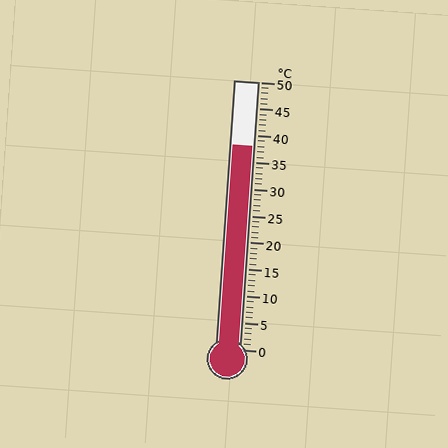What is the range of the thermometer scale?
The thermometer scale ranges from 0°C to 50°C.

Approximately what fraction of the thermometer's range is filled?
The thermometer is filled to approximately 75% of its range.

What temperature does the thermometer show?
The thermometer shows approximately 38°C.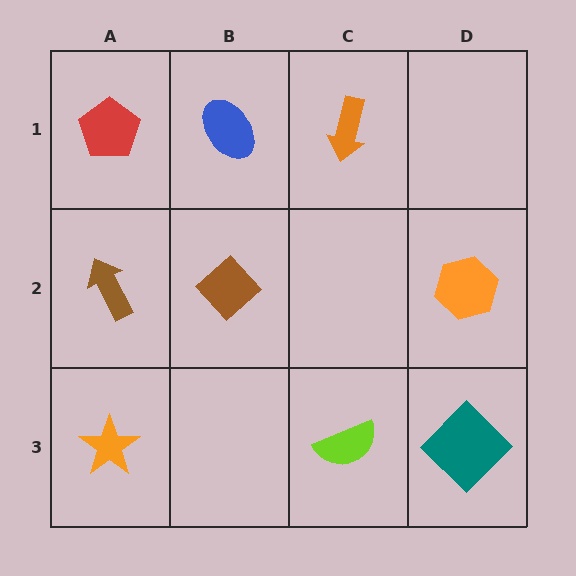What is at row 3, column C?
A lime semicircle.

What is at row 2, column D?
An orange hexagon.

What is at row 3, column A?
An orange star.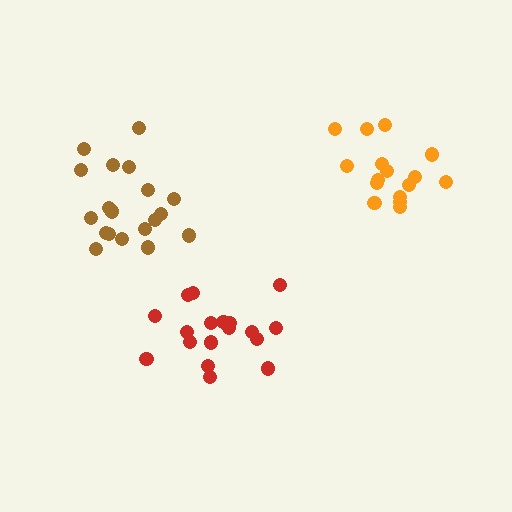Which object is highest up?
The orange cluster is topmost.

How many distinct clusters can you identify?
There are 3 distinct clusters.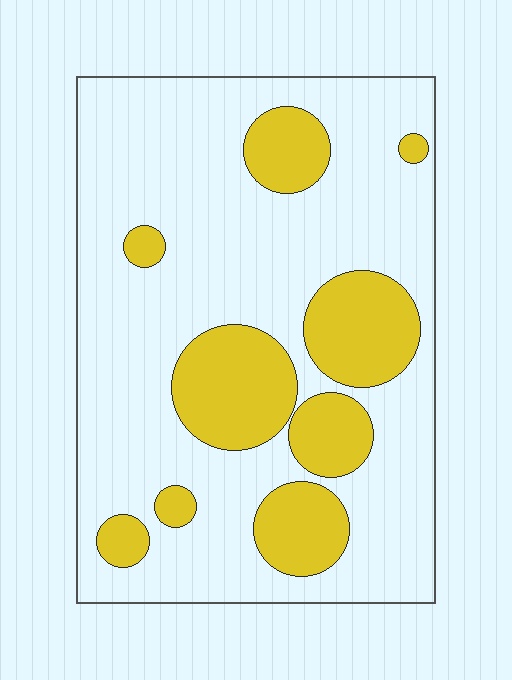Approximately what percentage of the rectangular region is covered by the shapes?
Approximately 25%.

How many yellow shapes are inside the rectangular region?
9.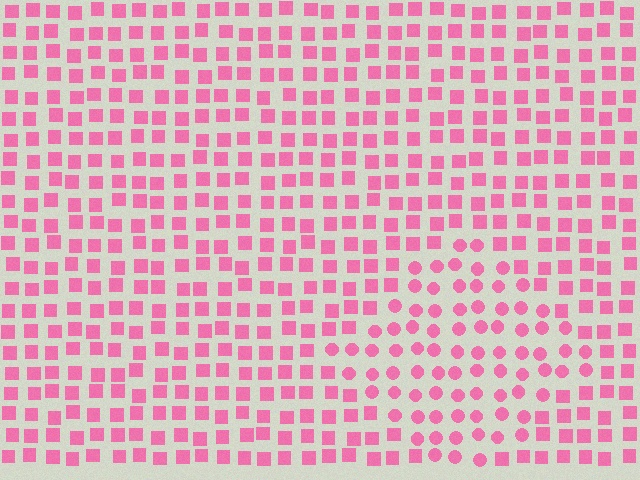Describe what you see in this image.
The image is filled with small pink elements arranged in a uniform grid. A diamond-shaped region contains circles, while the surrounding area contains squares. The boundary is defined purely by the change in element shape.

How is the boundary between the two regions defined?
The boundary is defined by a change in element shape: circles inside vs. squares outside. All elements share the same color and spacing.